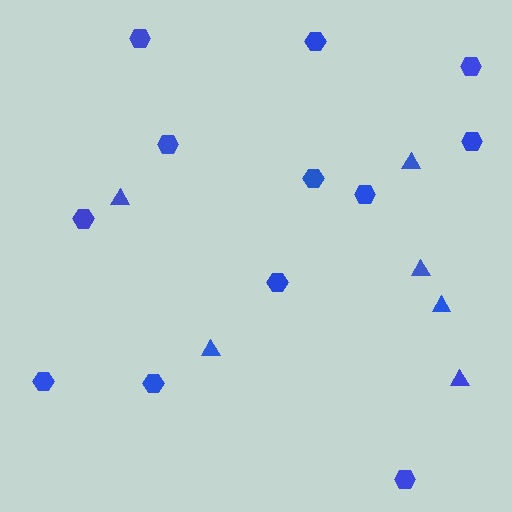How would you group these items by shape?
There are 2 groups: one group of triangles (6) and one group of hexagons (12).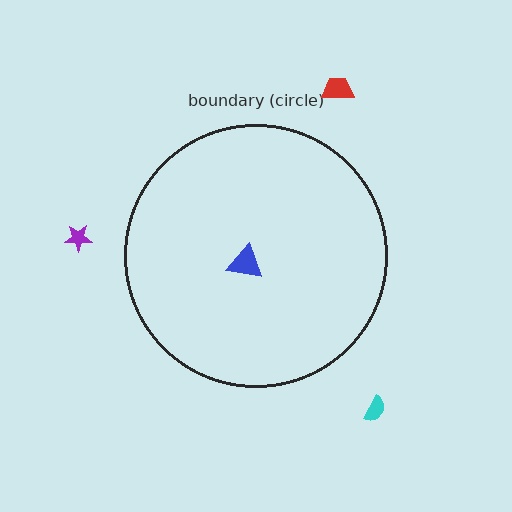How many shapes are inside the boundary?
1 inside, 3 outside.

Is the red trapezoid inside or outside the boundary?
Outside.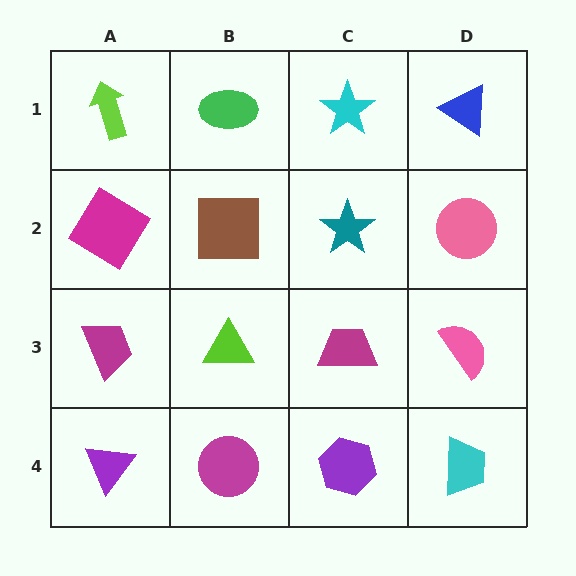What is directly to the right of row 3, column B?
A magenta trapezoid.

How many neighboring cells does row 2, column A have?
3.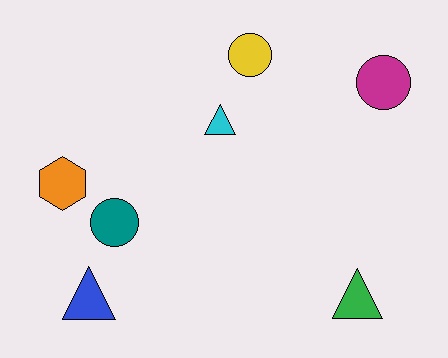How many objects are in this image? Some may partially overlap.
There are 7 objects.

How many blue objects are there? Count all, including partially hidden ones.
There is 1 blue object.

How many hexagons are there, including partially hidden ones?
There is 1 hexagon.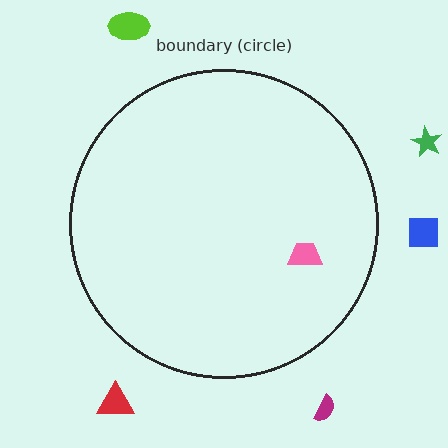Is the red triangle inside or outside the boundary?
Outside.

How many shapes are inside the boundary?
1 inside, 5 outside.